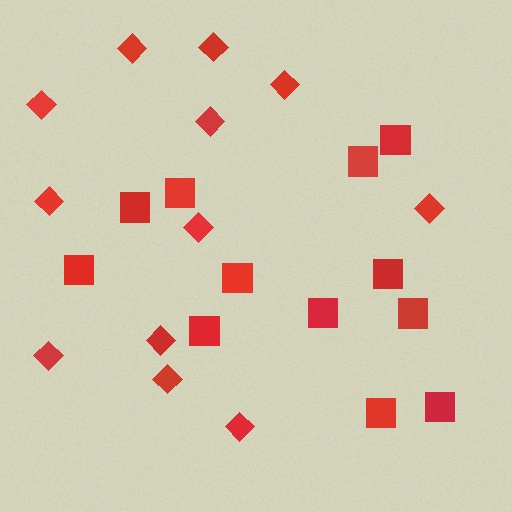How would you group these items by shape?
There are 2 groups: one group of squares (12) and one group of diamonds (12).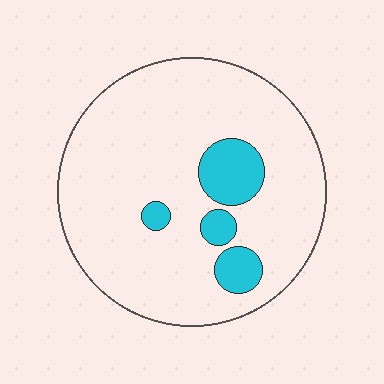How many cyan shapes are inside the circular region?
4.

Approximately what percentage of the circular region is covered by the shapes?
Approximately 15%.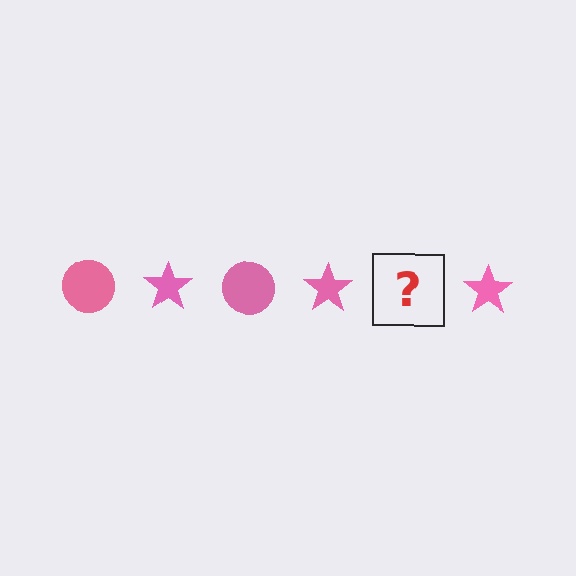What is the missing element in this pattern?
The missing element is a pink circle.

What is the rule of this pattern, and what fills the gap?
The rule is that the pattern cycles through circle, star shapes in pink. The gap should be filled with a pink circle.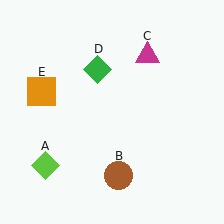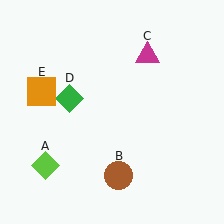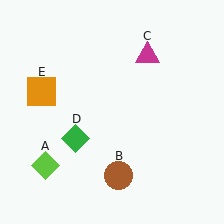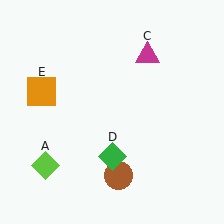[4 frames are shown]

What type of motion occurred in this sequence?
The green diamond (object D) rotated counterclockwise around the center of the scene.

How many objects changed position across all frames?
1 object changed position: green diamond (object D).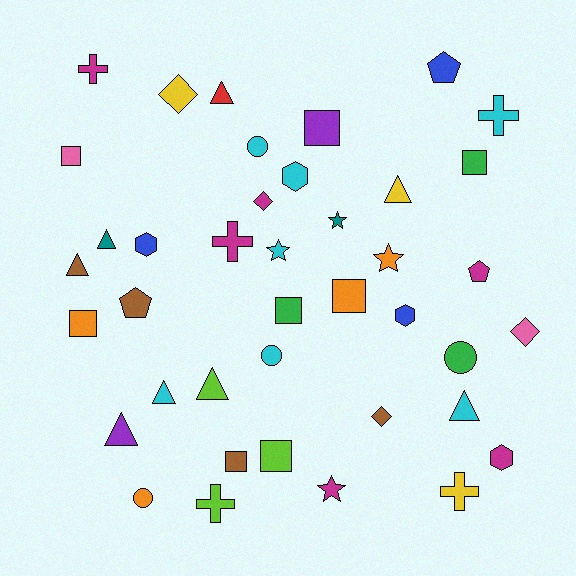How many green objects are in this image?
There are 3 green objects.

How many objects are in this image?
There are 40 objects.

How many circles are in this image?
There are 4 circles.